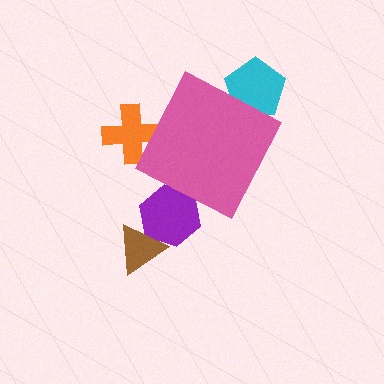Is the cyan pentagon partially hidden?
Yes, the cyan pentagon is partially hidden behind the pink diamond.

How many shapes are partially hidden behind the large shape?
3 shapes are partially hidden.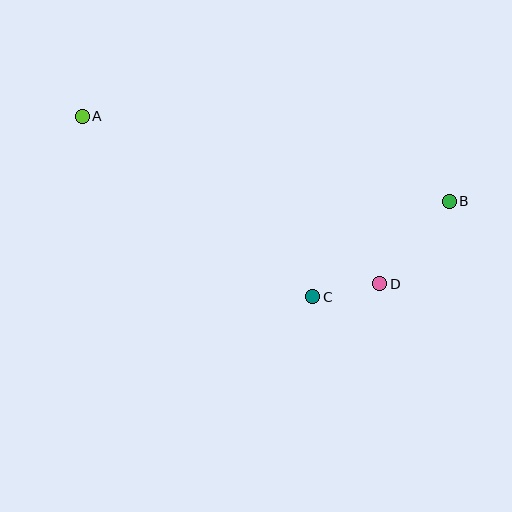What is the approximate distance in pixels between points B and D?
The distance between B and D is approximately 108 pixels.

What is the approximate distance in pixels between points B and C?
The distance between B and C is approximately 167 pixels.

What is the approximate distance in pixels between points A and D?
The distance between A and D is approximately 342 pixels.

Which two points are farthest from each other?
Points A and B are farthest from each other.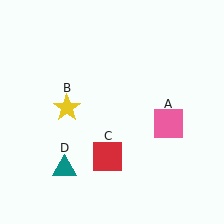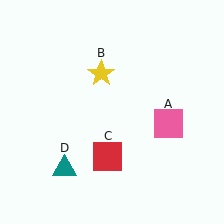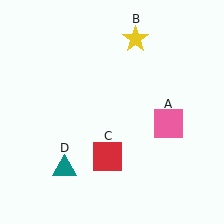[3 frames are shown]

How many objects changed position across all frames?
1 object changed position: yellow star (object B).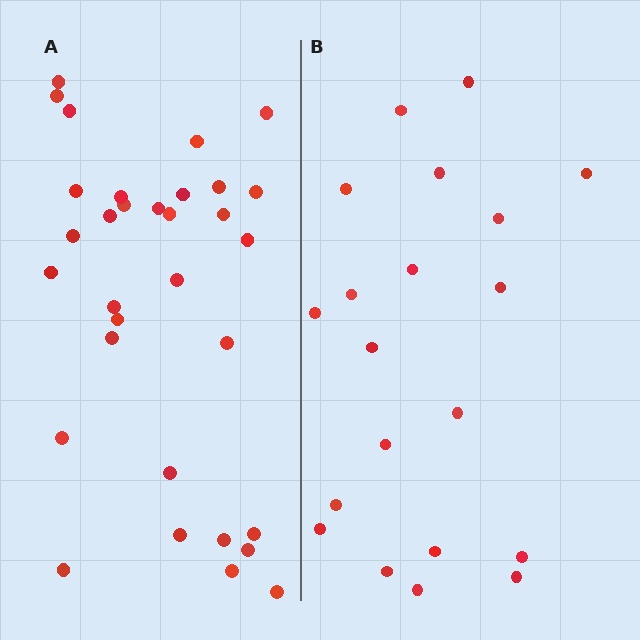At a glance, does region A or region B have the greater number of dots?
Region A (the left region) has more dots.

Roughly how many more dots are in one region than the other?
Region A has roughly 12 or so more dots than region B.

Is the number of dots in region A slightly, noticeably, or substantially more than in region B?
Region A has substantially more. The ratio is roughly 1.6 to 1.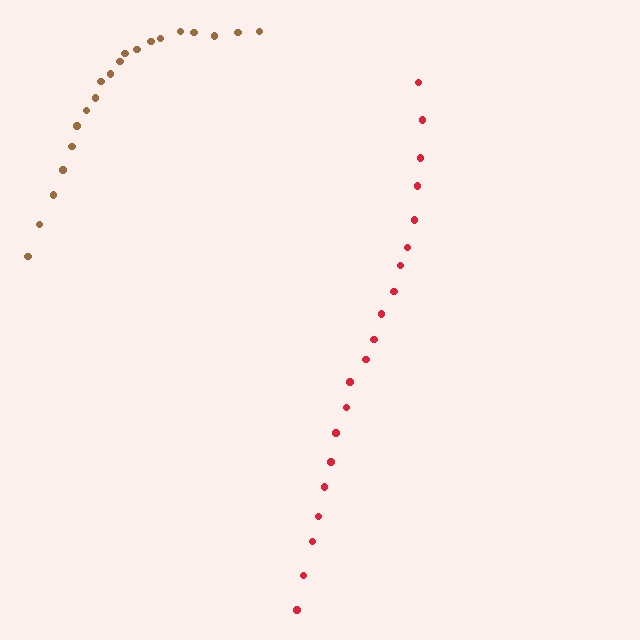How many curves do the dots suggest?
There are 2 distinct paths.